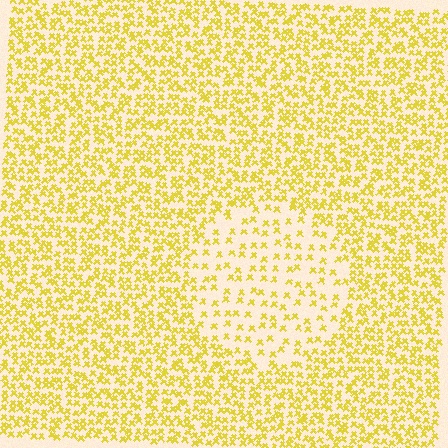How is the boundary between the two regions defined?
The boundary is defined by a change in element density (approximately 2.2x ratio). All elements are the same color, size, and shape.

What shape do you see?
I see a circle.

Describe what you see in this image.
The image contains small yellow elements arranged at two different densities. A circle-shaped region is visible where the elements are less densely packed than the surrounding area.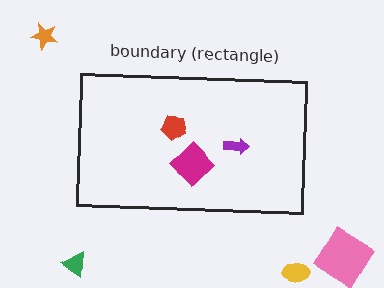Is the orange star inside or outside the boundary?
Outside.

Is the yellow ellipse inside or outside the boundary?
Outside.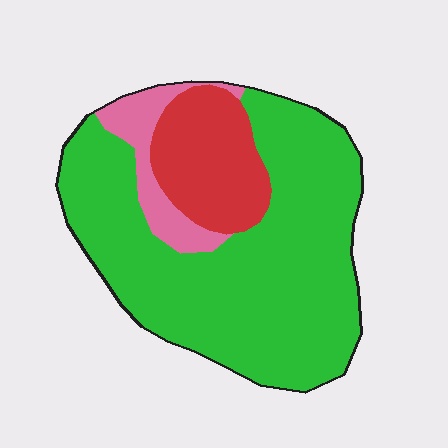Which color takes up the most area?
Green, at roughly 70%.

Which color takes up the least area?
Pink, at roughly 10%.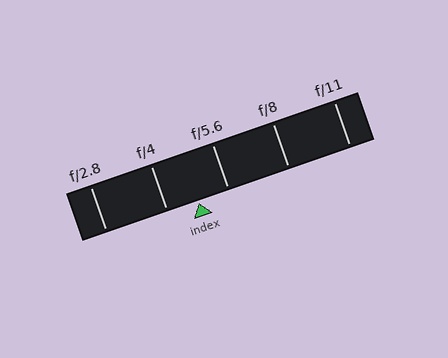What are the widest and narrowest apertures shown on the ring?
The widest aperture shown is f/2.8 and the narrowest is f/11.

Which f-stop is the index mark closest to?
The index mark is closest to f/5.6.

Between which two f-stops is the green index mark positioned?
The index mark is between f/4 and f/5.6.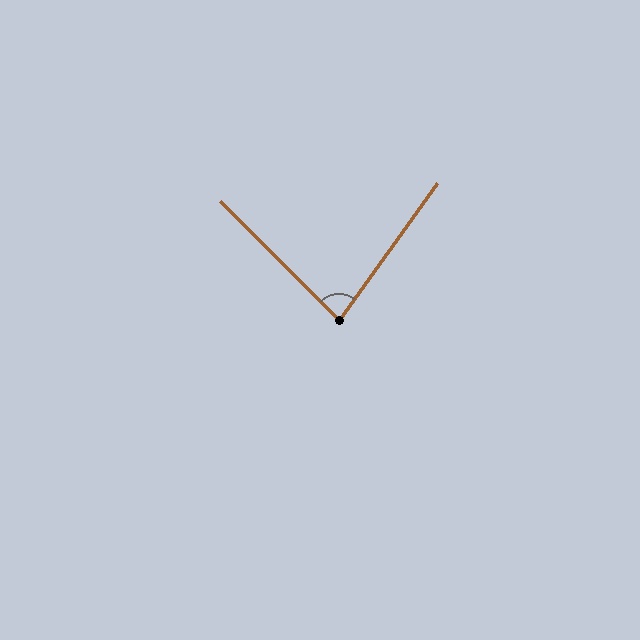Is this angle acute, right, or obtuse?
It is acute.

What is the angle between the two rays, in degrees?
Approximately 81 degrees.